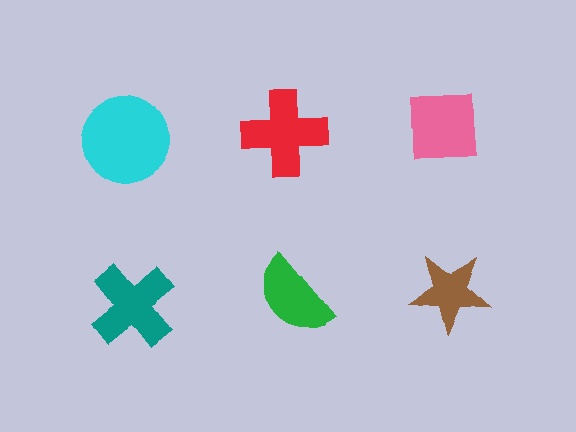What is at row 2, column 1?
A teal cross.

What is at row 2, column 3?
A brown star.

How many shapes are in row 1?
3 shapes.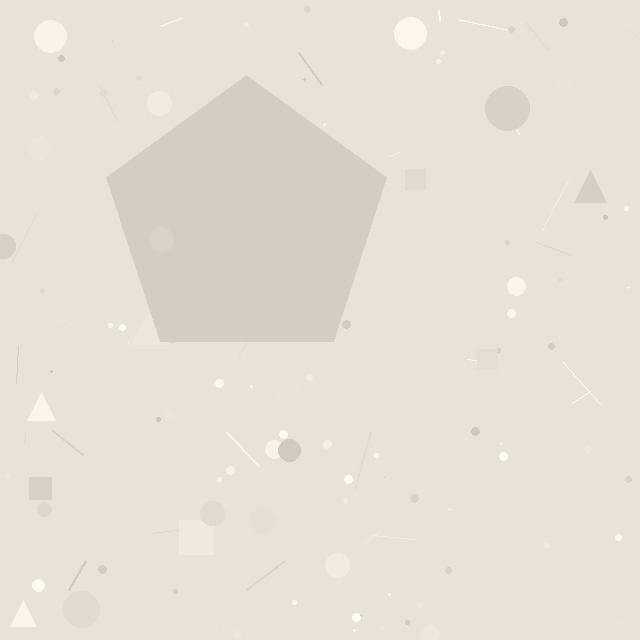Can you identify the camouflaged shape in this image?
The camouflaged shape is a pentagon.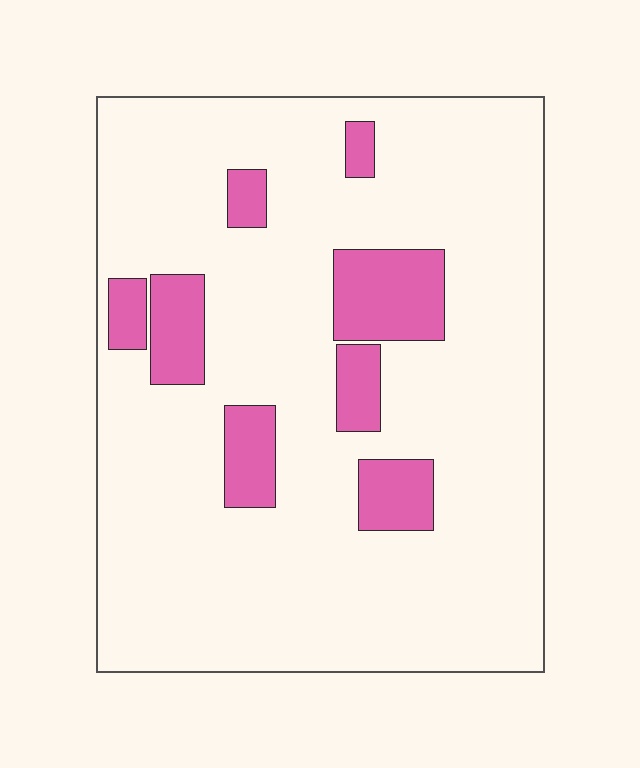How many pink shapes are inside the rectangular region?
8.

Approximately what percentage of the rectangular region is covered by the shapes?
Approximately 15%.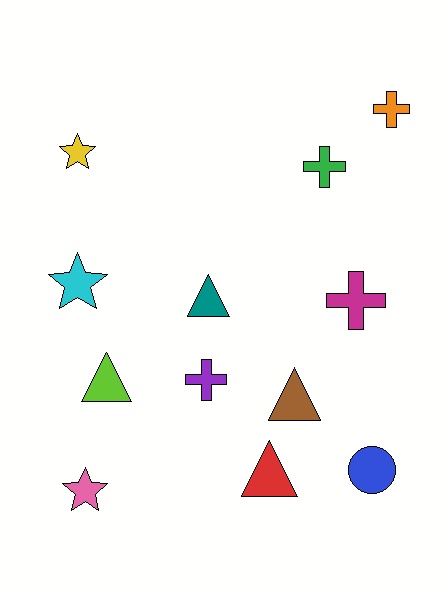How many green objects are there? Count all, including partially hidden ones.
There is 1 green object.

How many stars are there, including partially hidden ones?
There are 3 stars.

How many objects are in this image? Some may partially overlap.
There are 12 objects.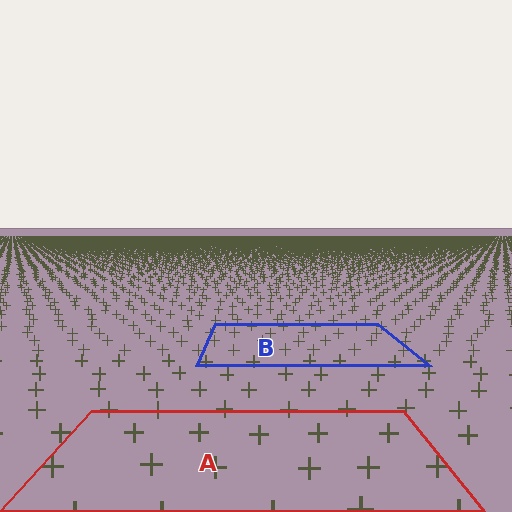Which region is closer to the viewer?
Region A is closer. The texture elements there are larger and more spread out.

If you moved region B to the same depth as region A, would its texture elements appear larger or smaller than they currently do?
They would appear larger. At a closer depth, the same texture elements are projected at a bigger on-screen size.